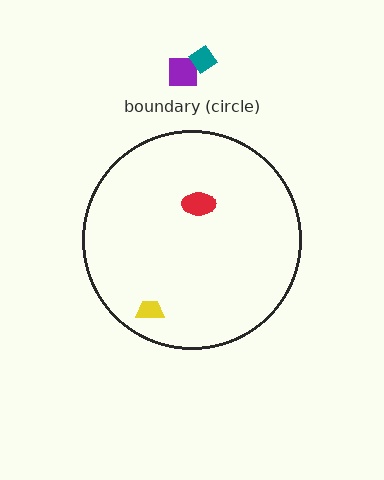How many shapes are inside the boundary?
2 inside, 2 outside.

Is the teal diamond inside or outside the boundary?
Outside.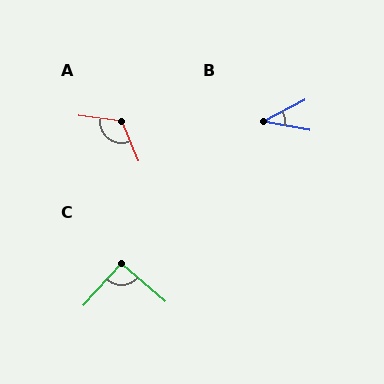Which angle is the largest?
A, at approximately 119 degrees.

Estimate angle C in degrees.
Approximately 92 degrees.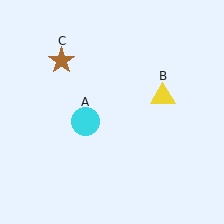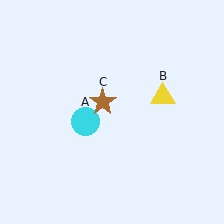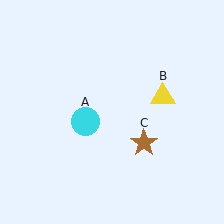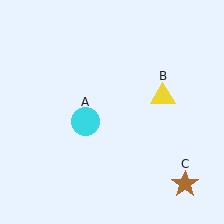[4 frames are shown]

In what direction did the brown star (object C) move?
The brown star (object C) moved down and to the right.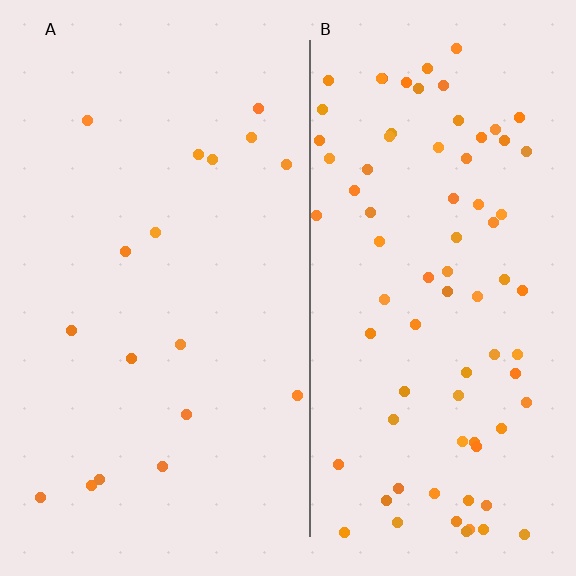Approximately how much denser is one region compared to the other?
Approximately 4.6× — region B over region A.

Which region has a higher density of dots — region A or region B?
B (the right).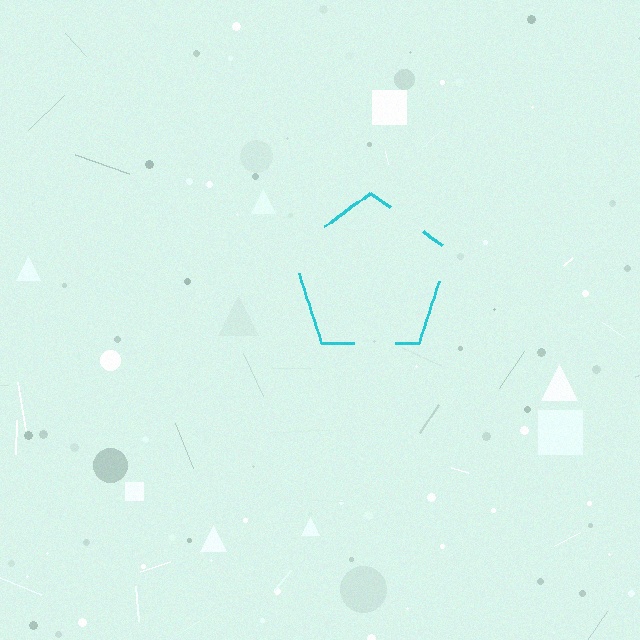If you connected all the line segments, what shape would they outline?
They would outline a pentagon.